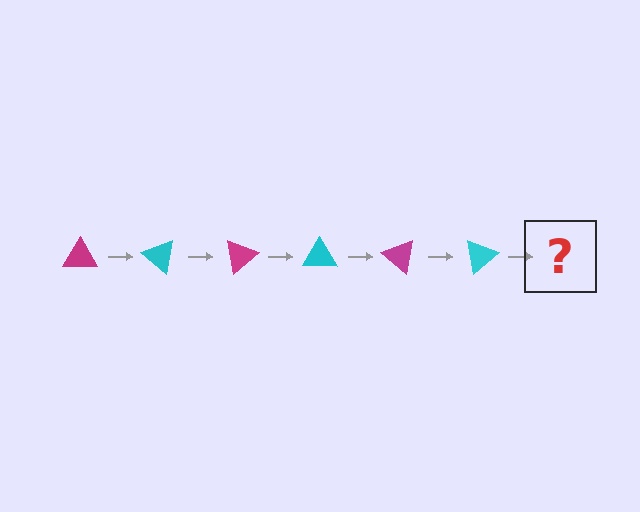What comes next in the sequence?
The next element should be a magenta triangle, rotated 240 degrees from the start.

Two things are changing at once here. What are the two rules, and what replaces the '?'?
The two rules are that it rotates 40 degrees each step and the color cycles through magenta and cyan. The '?' should be a magenta triangle, rotated 240 degrees from the start.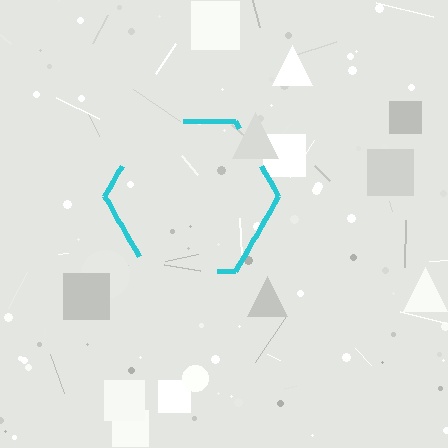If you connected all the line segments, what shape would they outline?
They would outline a hexagon.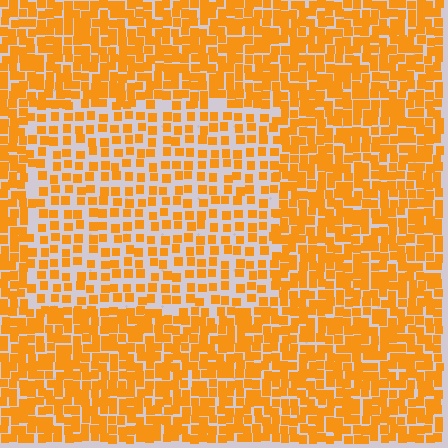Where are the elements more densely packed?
The elements are more densely packed outside the rectangle boundary.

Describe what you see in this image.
The image contains small orange elements arranged at two different densities. A rectangle-shaped region is visible where the elements are less densely packed than the surrounding area.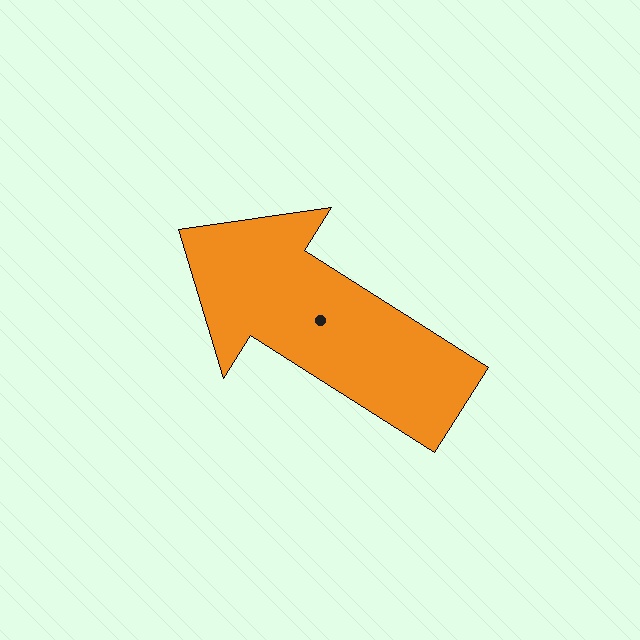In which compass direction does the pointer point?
Northwest.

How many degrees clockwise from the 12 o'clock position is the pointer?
Approximately 302 degrees.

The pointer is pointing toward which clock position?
Roughly 10 o'clock.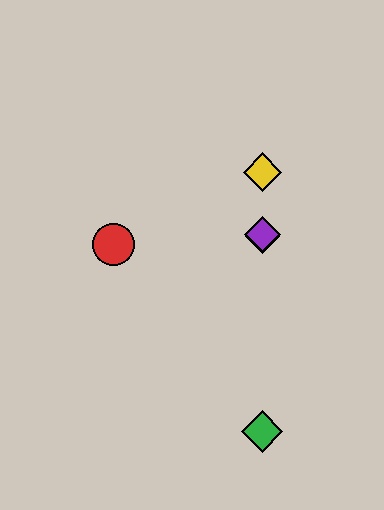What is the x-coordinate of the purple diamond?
The purple diamond is at x≈262.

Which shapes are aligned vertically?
The blue diamond, the green diamond, the yellow diamond, the purple diamond are aligned vertically.